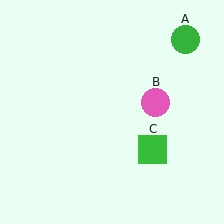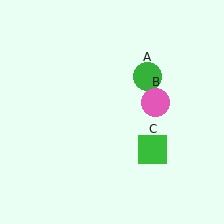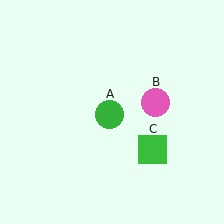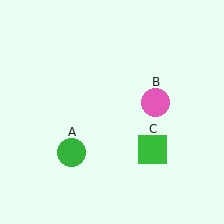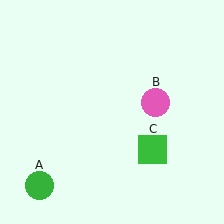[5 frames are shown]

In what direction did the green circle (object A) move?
The green circle (object A) moved down and to the left.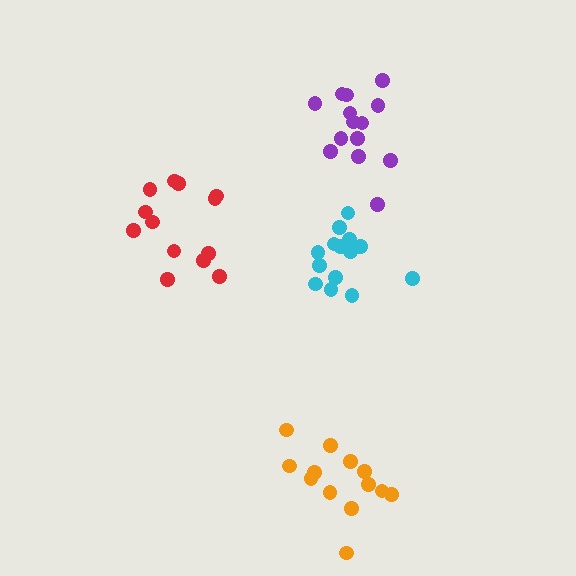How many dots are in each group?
Group 1: 15 dots, Group 2: 13 dots, Group 3: 13 dots, Group 4: 14 dots (55 total).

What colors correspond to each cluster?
The clusters are colored: cyan, red, orange, purple.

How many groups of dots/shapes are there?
There are 4 groups.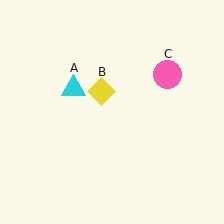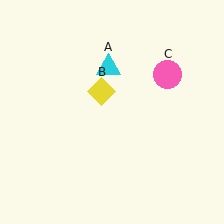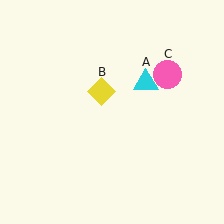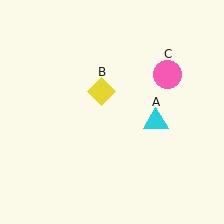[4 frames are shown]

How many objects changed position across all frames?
1 object changed position: cyan triangle (object A).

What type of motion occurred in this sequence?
The cyan triangle (object A) rotated clockwise around the center of the scene.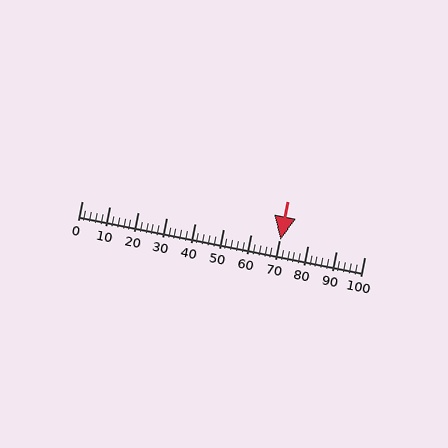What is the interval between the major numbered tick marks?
The major tick marks are spaced 10 units apart.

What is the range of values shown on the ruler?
The ruler shows values from 0 to 100.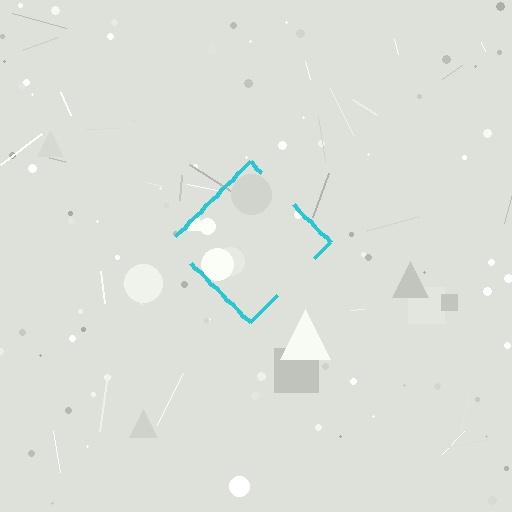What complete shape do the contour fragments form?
The contour fragments form a diamond.